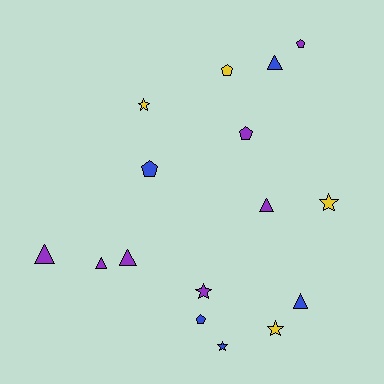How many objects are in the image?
There are 16 objects.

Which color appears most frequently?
Purple, with 7 objects.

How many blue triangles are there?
There are 2 blue triangles.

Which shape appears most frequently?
Triangle, with 6 objects.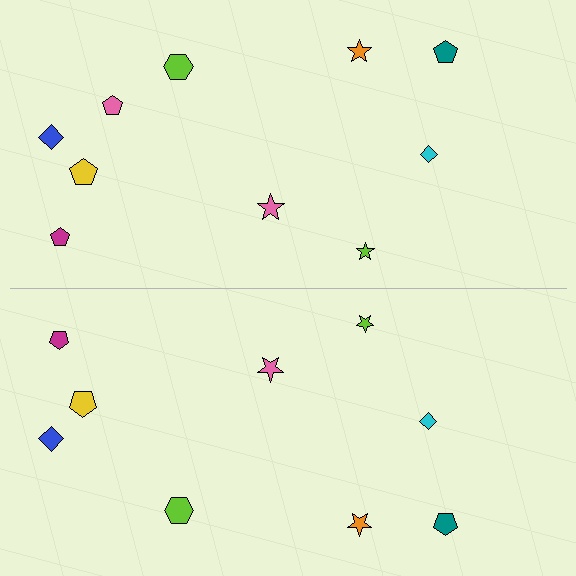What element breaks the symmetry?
A pink pentagon is missing from the bottom side.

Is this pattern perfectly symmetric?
No, the pattern is not perfectly symmetric. A pink pentagon is missing from the bottom side.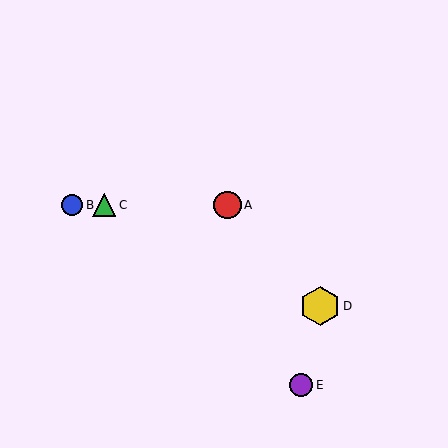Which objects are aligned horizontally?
Objects A, B, C are aligned horizontally.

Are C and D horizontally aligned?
No, C is at y≈205 and D is at y≈306.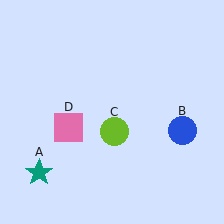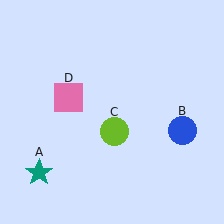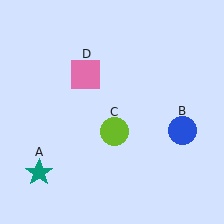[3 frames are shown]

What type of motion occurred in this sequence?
The pink square (object D) rotated clockwise around the center of the scene.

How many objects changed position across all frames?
1 object changed position: pink square (object D).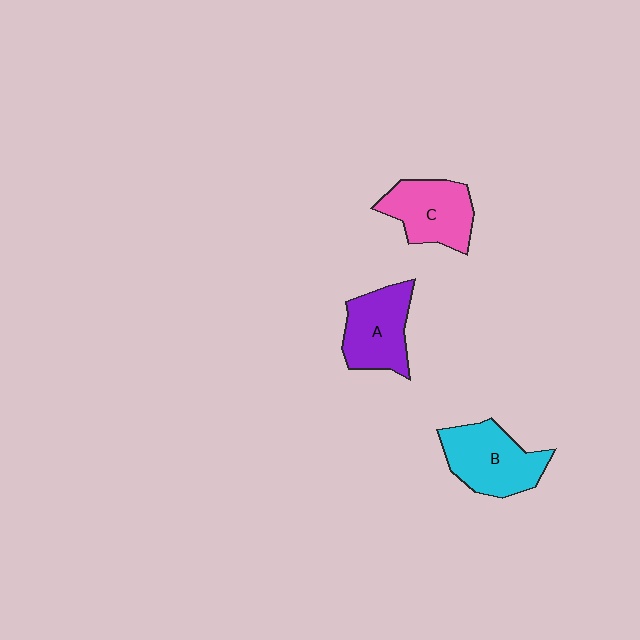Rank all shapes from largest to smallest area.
From largest to smallest: B (cyan), C (pink), A (purple).